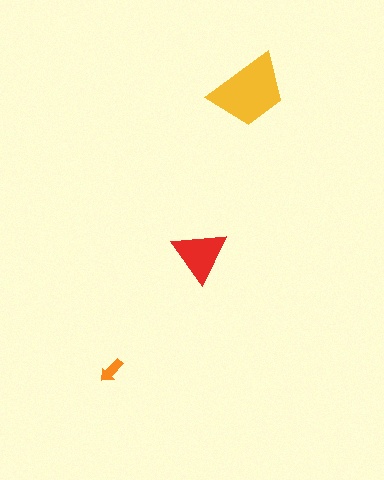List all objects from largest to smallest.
The yellow trapezoid, the red triangle, the orange arrow.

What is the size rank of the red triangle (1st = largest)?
2nd.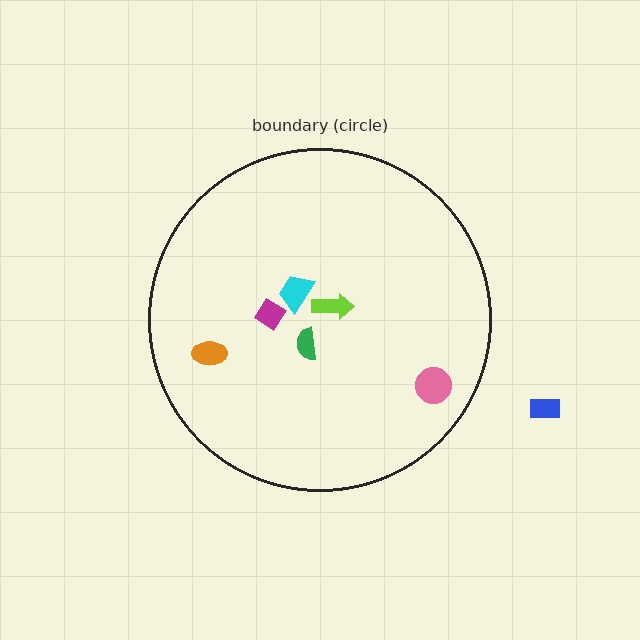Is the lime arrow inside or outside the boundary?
Inside.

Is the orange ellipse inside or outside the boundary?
Inside.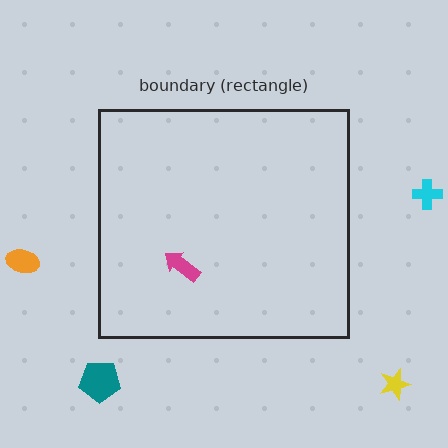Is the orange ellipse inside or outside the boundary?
Outside.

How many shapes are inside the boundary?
1 inside, 4 outside.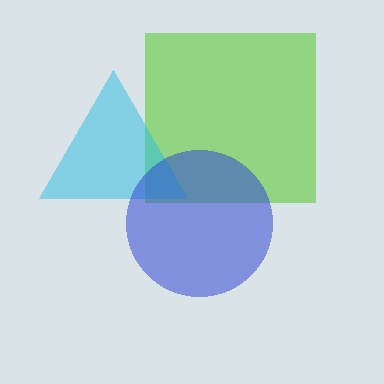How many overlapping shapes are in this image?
There are 3 overlapping shapes in the image.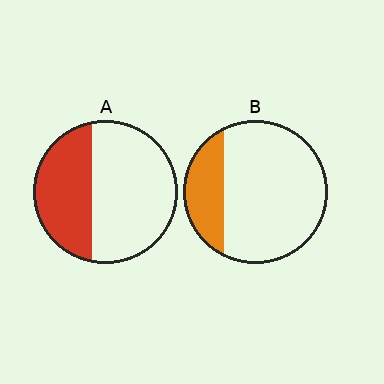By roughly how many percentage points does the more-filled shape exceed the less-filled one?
By roughly 15 percentage points (A over B).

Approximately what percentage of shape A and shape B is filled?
A is approximately 40% and B is approximately 25%.